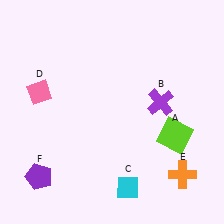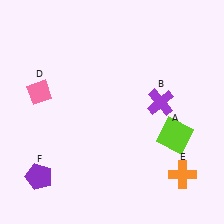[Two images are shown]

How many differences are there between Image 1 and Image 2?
There is 1 difference between the two images.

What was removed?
The cyan diamond (C) was removed in Image 2.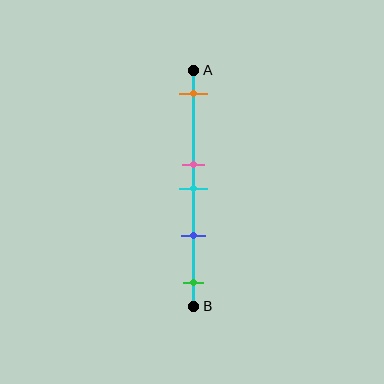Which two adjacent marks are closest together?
The pink and cyan marks are the closest adjacent pair.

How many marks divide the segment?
There are 5 marks dividing the segment.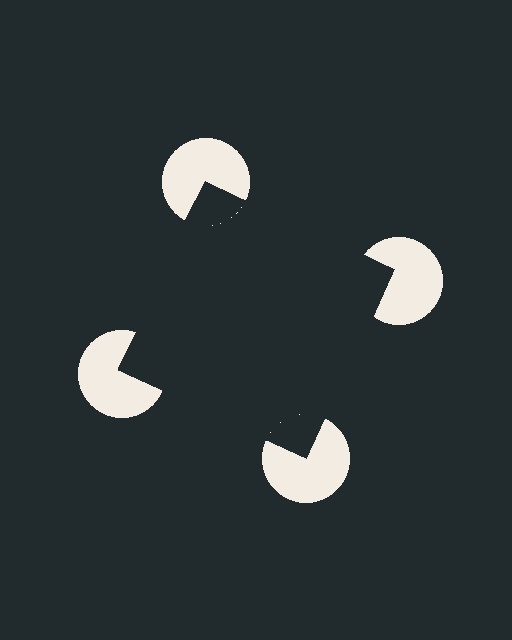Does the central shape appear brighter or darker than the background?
It typically appears slightly darker than the background, even though no actual brightness change is drawn.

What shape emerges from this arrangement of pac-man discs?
An illusory square — its edges are inferred from the aligned wedge cuts in the pac-man discs, not physically drawn.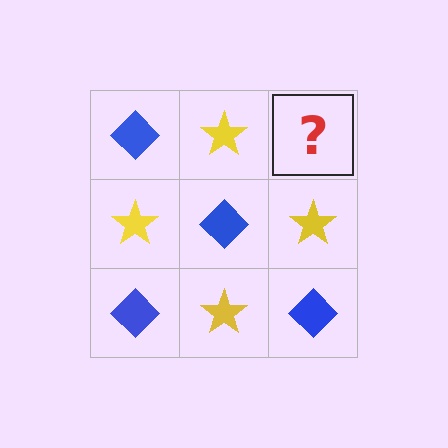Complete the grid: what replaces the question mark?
The question mark should be replaced with a blue diamond.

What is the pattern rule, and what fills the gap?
The rule is that it alternates blue diamond and yellow star in a checkerboard pattern. The gap should be filled with a blue diamond.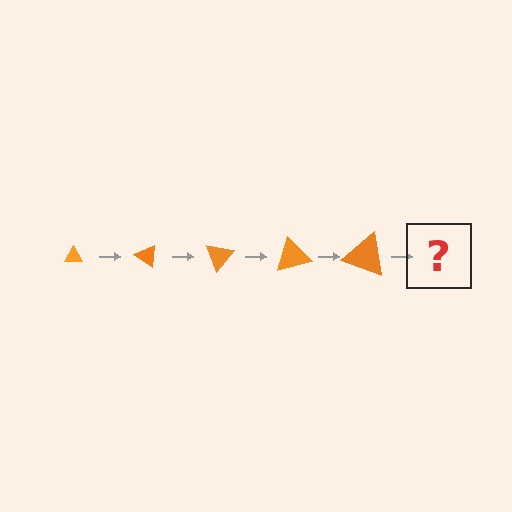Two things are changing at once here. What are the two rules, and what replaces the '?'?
The two rules are that the triangle grows larger each step and it rotates 35 degrees each step. The '?' should be a triangle, larger than the previous one and rotated 175 degrees from the start.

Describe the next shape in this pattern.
It should be a triangle, larger than the previous one and rotated 175 degrees from the start.